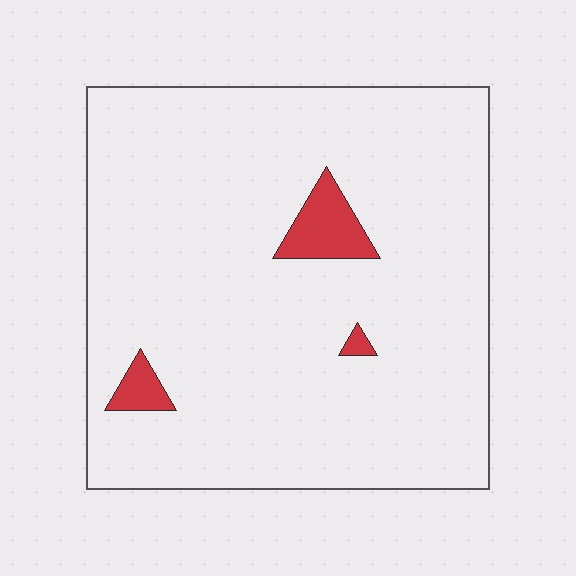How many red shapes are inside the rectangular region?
3.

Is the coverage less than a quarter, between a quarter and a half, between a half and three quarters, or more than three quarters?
Less than a quarter.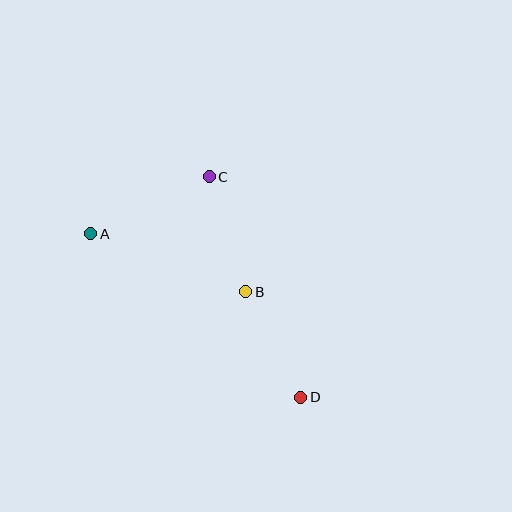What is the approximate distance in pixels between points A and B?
The distance between A and B is approximately 165 pixels.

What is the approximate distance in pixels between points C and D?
The distance between C and D is approximately 239 pixels.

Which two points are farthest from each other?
Points A and D are farthest from each other.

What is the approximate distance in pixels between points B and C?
The distance between B and C is approximately 120 pixels.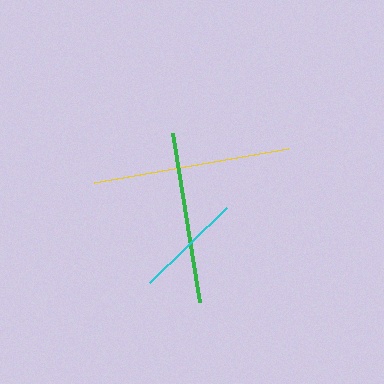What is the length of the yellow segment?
The yellow segment is approximately 197 pixels long.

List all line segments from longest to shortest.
From longest to shortest: yellow, green, cyan.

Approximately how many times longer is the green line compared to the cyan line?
The green line is approximately 1.6 times the length of the cyan line.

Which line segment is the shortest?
The cyan line is the shortest at approximately 107 pixels.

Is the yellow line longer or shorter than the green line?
The yellow line is longer than the green line.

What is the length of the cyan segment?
The cyan segment is approximately 107 pixels long.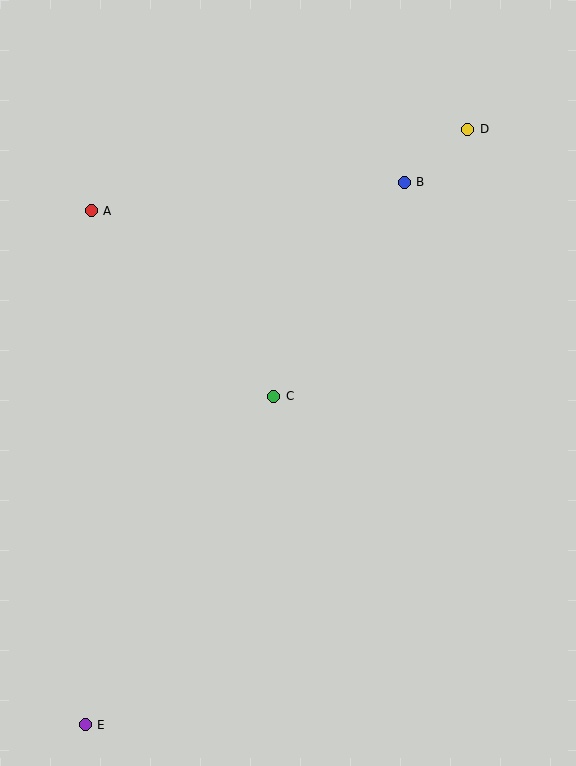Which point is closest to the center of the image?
Point C at (274, 396) is closest to the center.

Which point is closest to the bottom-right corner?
Point C is closest to the bottom-right corner.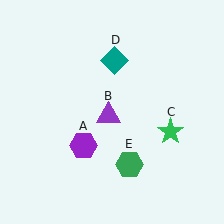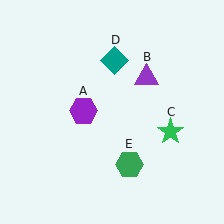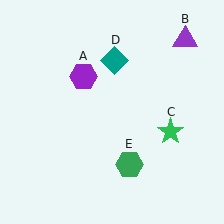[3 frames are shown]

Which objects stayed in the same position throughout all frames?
Green star (object C) and teal diamond (object D) and green hexagon (object E) remained stationary.